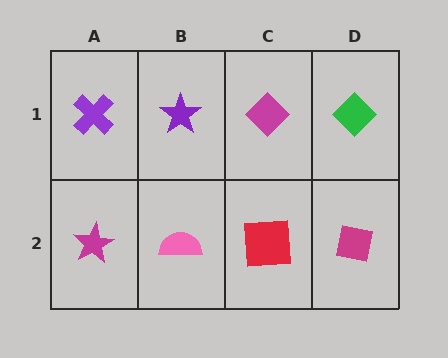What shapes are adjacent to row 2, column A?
A purple cross (row 1, column A), a pink semicircle (row 2, column B).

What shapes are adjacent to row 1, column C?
A red square (row 2, column C), a purple star (row 1, column B), a green diamond (row 1, column D).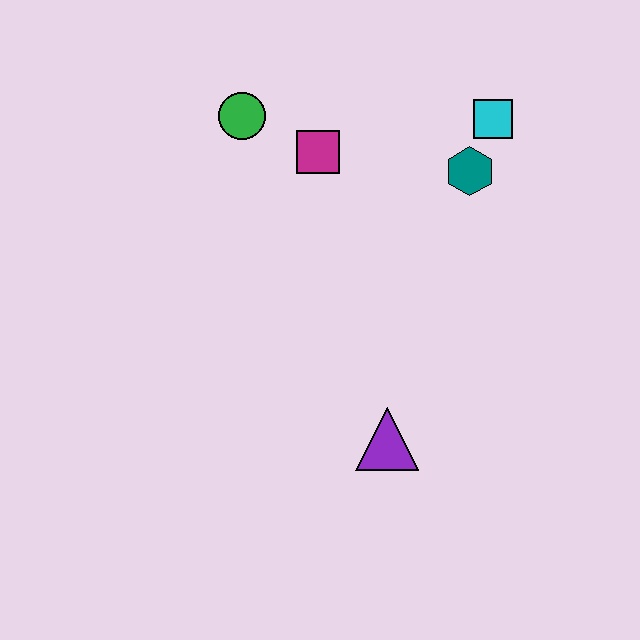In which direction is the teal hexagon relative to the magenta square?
The teal hexagon is to the right of the magenta square.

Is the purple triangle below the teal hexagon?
Yes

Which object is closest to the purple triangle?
The teal hexagon is closest to the purple triangle.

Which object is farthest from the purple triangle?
The green circle is farthest from the purple triangle.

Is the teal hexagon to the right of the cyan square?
No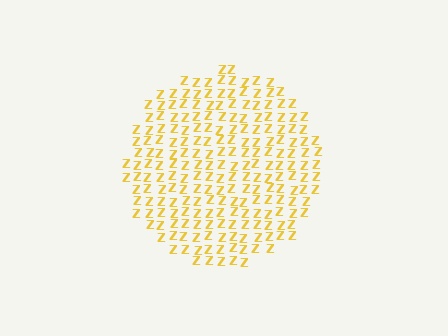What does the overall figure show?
The overall figure shows a circle.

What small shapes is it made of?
It is made of small letter Z's.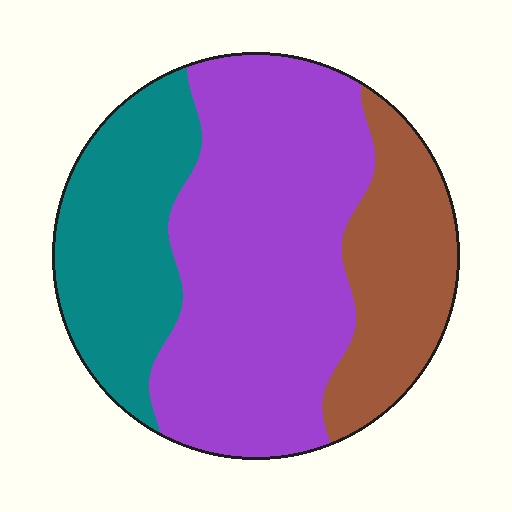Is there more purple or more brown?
Purple.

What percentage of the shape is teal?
Teal covers 26% of the shape.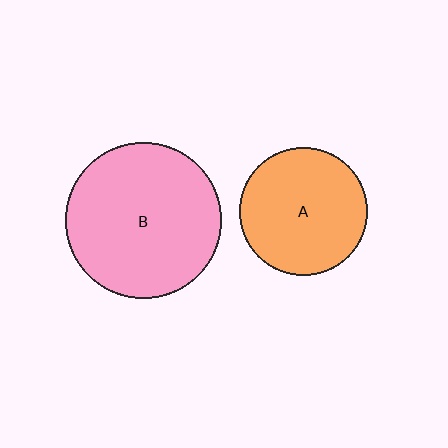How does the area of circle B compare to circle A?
Approximately 1.5 times.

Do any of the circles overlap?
No, none of the circles overlap.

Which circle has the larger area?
Circle B (pink).